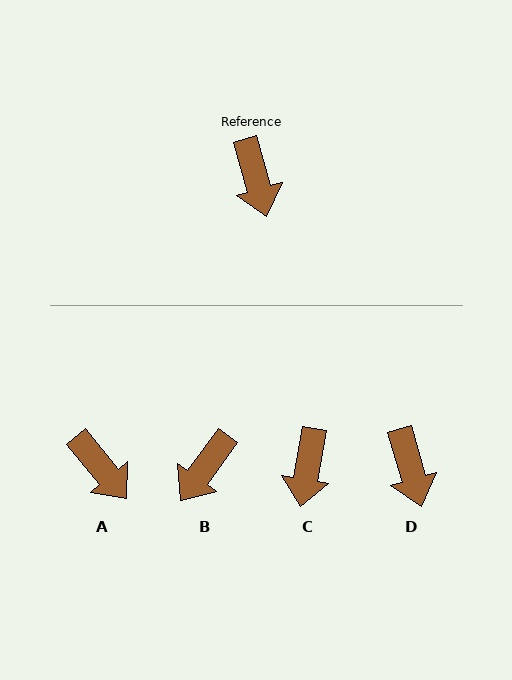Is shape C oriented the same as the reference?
No, it is off by about 26 degrees.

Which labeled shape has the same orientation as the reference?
D.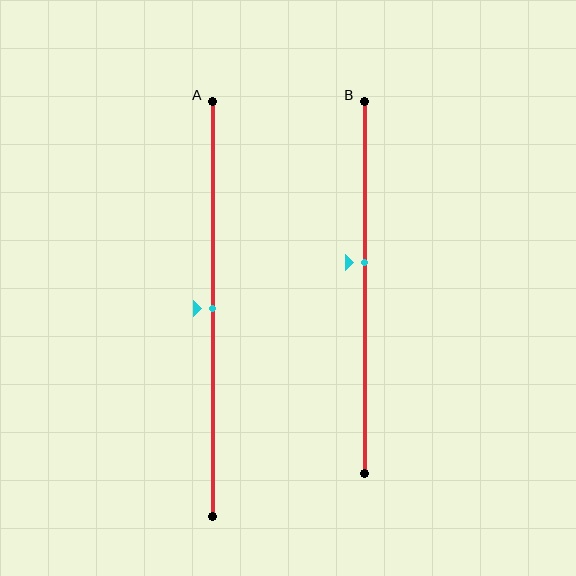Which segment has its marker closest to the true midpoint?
Segment A has its marker closest to the true midpoint.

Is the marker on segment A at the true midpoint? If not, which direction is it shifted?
Yes, the marker on segment A is at the true midpoint.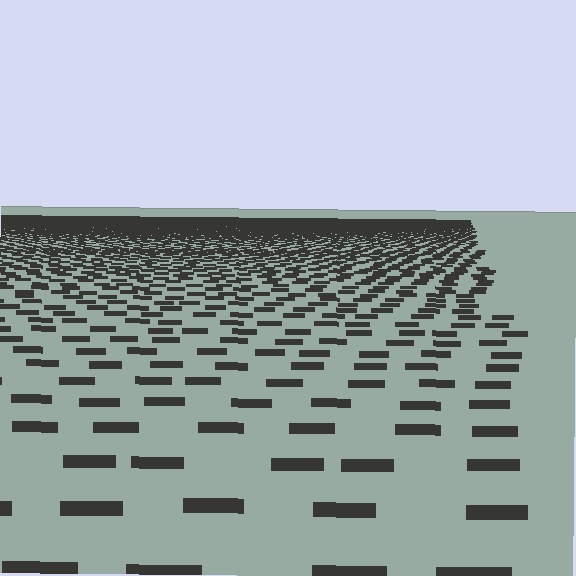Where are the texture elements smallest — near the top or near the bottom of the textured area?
Near the top.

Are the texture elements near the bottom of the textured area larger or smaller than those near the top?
Larger. Near the bottom, elements are closer to the viewer and appear at a bigger on-screen size.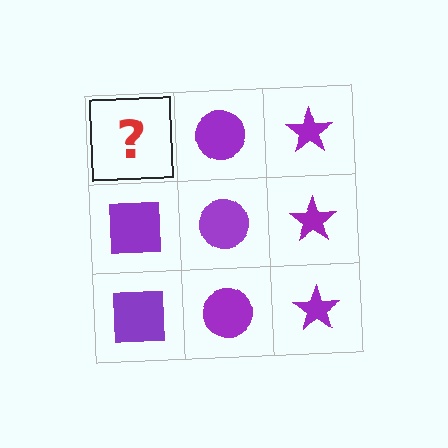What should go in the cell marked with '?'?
The missing cell should contain a purple square.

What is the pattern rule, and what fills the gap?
The rule is that each column has a consistent shape. The gap should be filled with a purple square.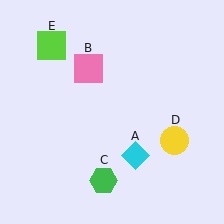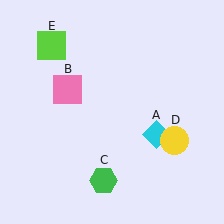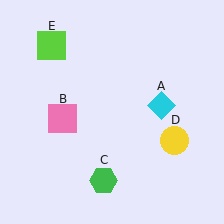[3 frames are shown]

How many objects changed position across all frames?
2 objects changed position: cyan diamond (object A), pink square (object B).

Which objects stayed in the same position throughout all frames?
Green hexagon (object C) and yellow circle (object D) and lime square (object E) remained stationary.